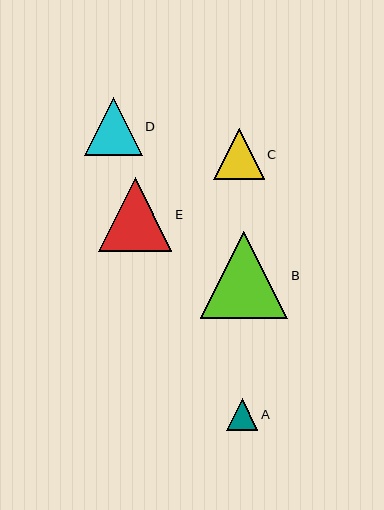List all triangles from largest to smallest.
From largest to smallest: B, E, D, C, A.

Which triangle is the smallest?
Triangle A is the smallest with a size of approximately 31 pixels.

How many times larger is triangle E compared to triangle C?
Triangle E is approximately 1.4 times the size of triangle C.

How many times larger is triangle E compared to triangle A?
Triangle E is approximately 2.3 times the size of triangle A.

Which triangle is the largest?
Triangle B is the largest with a size of approximately 87 pixels.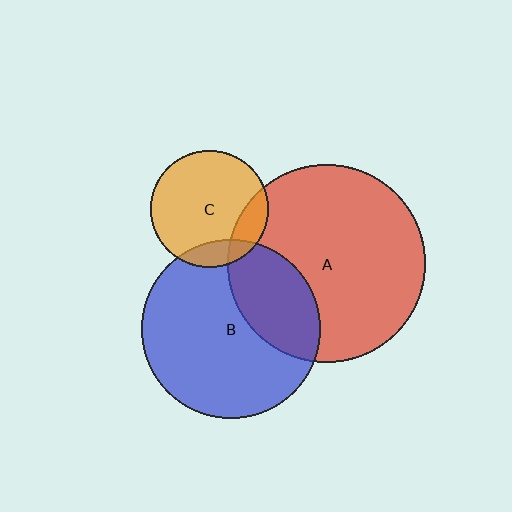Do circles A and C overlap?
Yes.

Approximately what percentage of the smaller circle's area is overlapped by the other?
Approximately 15%.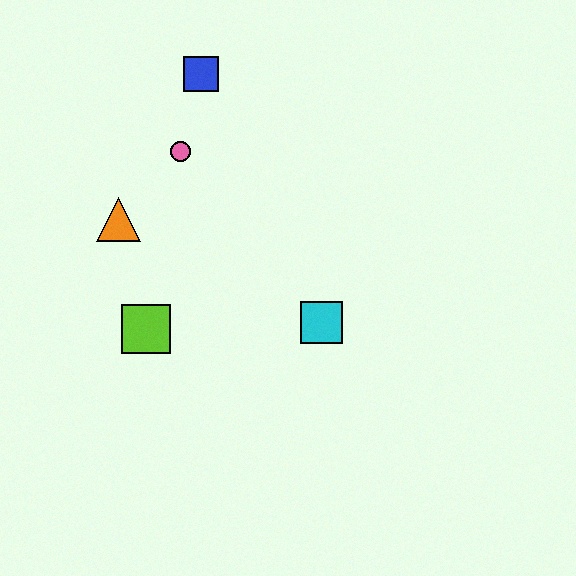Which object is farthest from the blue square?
The cyan square is farthest from the blue square.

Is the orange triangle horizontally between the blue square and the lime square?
No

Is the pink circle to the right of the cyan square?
No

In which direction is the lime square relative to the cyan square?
The lime square is to the left of the cyan square.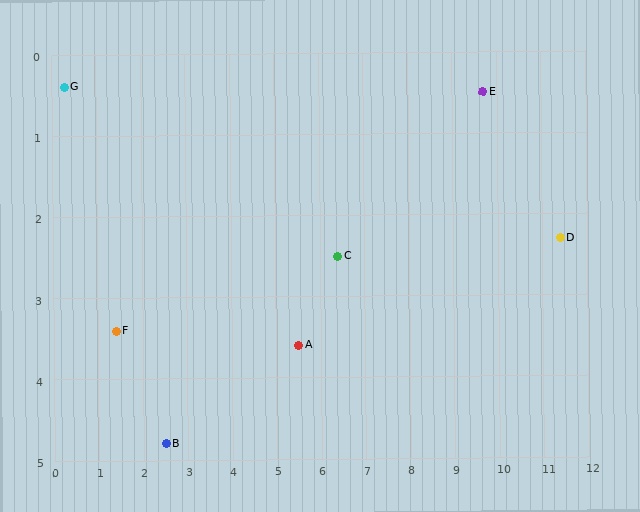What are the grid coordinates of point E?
Point E is at approximately (9.7, 0.5).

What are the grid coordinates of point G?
Point G is at approximately (0.3, 0.4).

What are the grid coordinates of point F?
Point F is at approximately (1.4, 3.4).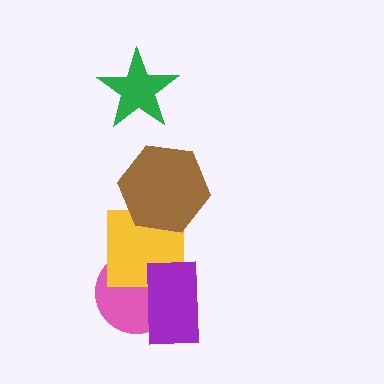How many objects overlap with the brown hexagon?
1 object overlaps with the brown hexagon.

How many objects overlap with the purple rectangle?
2 objects overlap with the purple rectangle.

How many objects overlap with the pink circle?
2 objects overlap with the pink circle.